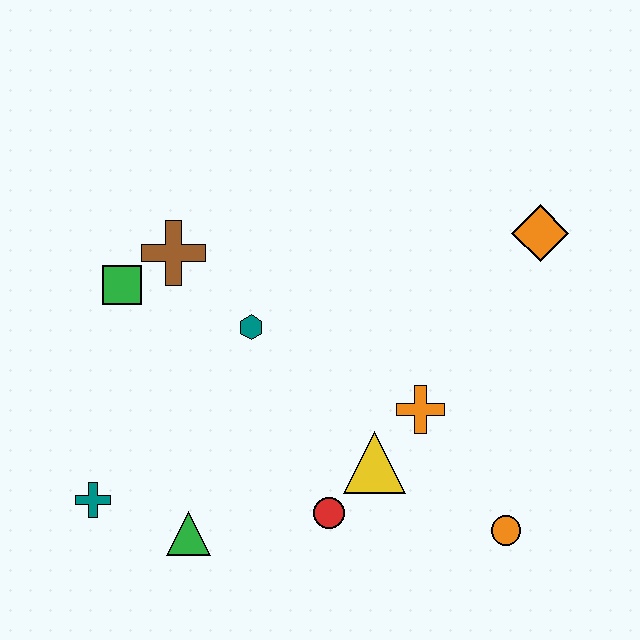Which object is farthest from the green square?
The orange circle is farthest from the green square.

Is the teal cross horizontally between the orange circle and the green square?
No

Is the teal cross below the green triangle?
No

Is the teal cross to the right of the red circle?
No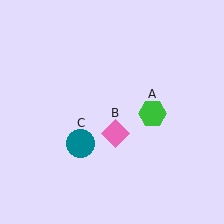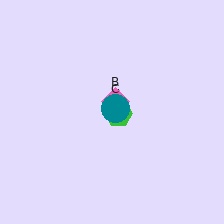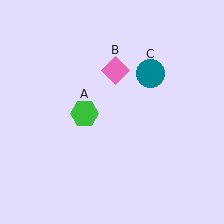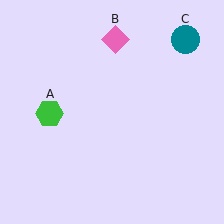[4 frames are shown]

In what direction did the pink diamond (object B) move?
The pink diamond (object B) moved up.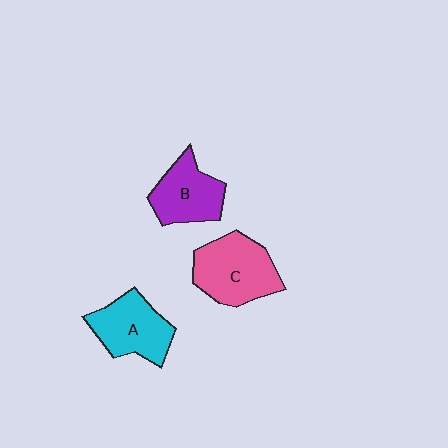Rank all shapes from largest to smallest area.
From largest to smallest: C (pink), A (cyan), B (purple).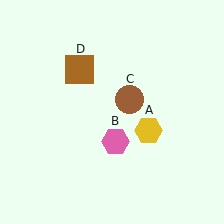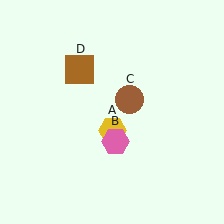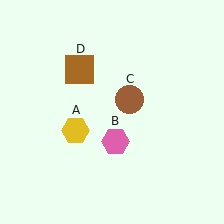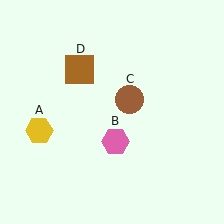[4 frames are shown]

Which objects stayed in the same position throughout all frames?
Pink hexagon (object B) and brown circle (object C) and brown square (object D) remained stationary.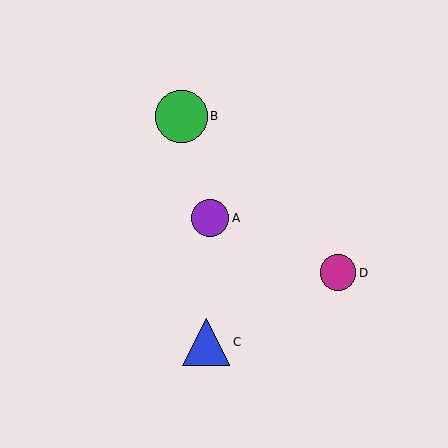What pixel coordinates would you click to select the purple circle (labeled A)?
Click at (210, 218) to select the purple circle A.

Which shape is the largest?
The green circle (labeled B) is the largest.